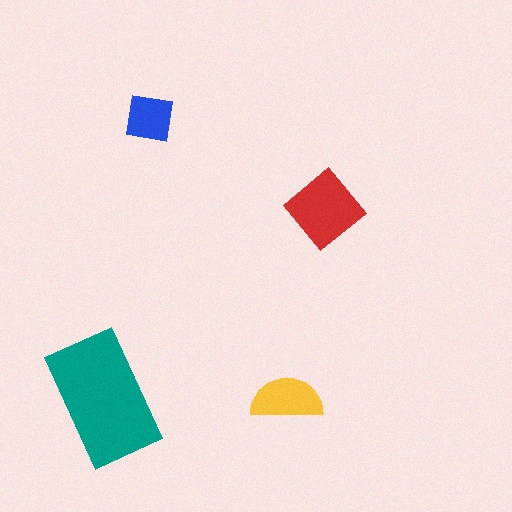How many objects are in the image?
There are 4 objects in the image.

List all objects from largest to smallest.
The teal rectangle, the red diamond, the yellow semicircle, the blue square.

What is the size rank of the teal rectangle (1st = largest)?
1st.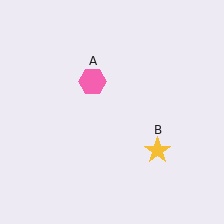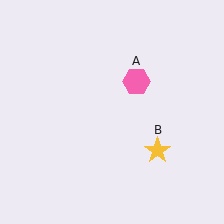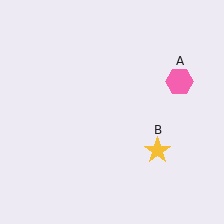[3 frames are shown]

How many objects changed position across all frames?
1 object changed position: pink hexagon (object A).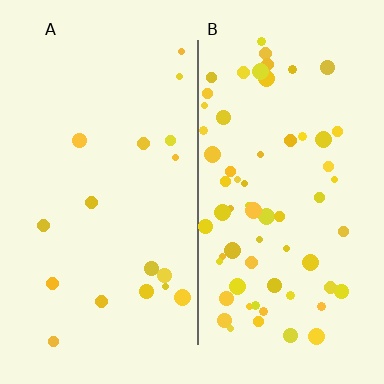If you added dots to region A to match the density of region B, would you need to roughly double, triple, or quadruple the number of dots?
Approximately quadruple.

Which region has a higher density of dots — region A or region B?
B (the right).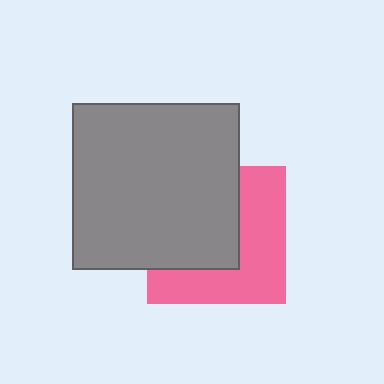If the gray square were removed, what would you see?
You would see the complete pink square.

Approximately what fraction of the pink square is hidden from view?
Roughly 50% of the pink square is hidden behind the gray square.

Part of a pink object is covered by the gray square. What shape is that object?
It is a square.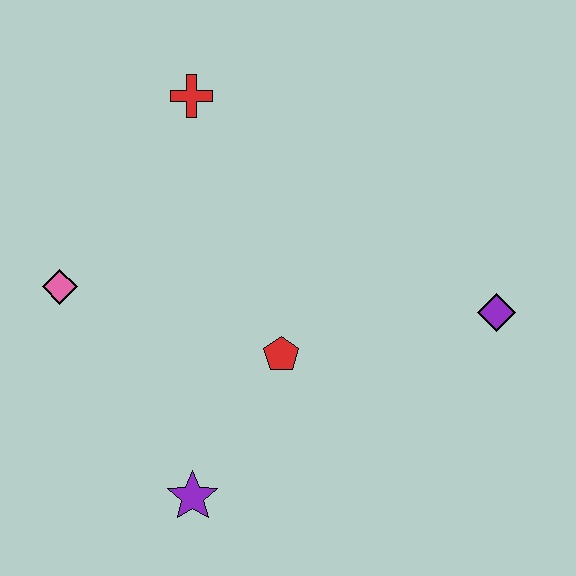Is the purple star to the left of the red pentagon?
Yes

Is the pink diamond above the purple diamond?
Yes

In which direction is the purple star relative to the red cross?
The purple star is below the red cross.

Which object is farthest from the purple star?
The red cross is farthest from the purple star.